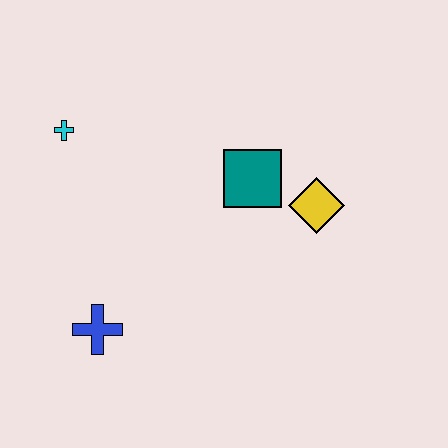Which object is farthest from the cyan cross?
The yellow diamond is farthest from the cyan cross.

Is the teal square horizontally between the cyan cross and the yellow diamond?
Yes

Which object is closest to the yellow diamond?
The teal square is closest to the yellow diamond.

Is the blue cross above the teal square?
No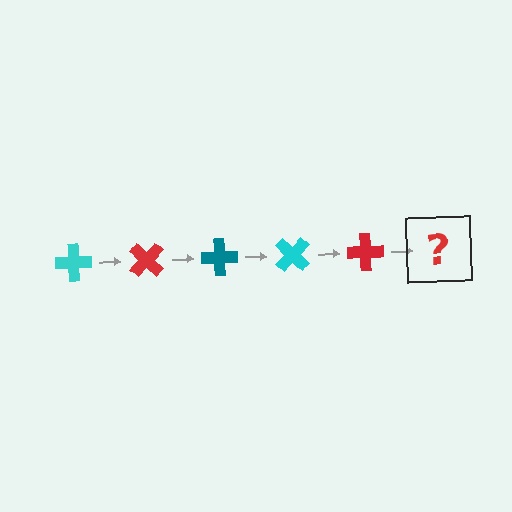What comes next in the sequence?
The next element should be a teal cross, rotated 225 degrees from the start.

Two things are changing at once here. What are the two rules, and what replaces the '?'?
The two rules are that it rotates 45 degrees each step and the color cycles through cyan, red, and teal. The '?' should be a teal cross, rotated 225 degrees from the start.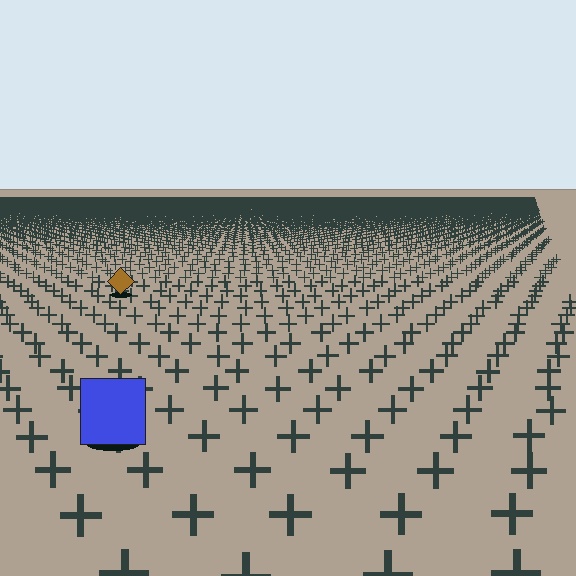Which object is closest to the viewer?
The blue square is closest. The texture marks near it are larger and more spread out.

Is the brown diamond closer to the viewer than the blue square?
No. The blue square is closer — you can tell from the texture gradient: the ground texture is coarser near it.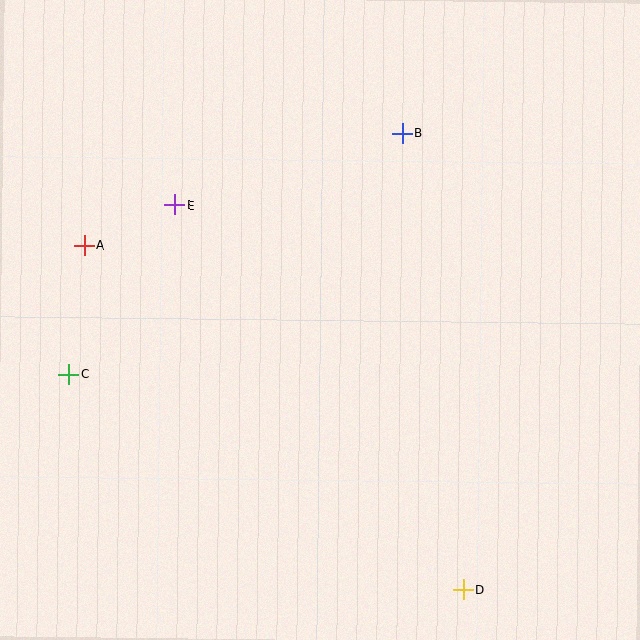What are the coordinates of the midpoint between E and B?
The midpoint between E and B is at (289, 169).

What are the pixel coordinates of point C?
Point C is at (69, 375).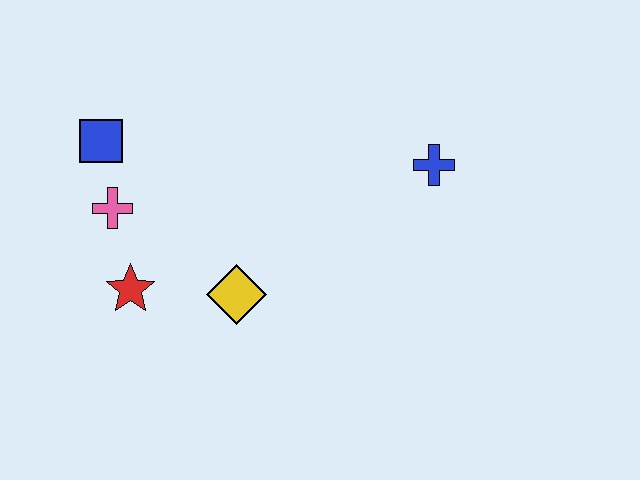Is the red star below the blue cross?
Yes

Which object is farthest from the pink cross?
The blue cross is farthest from the pink cross.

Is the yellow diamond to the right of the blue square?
Yes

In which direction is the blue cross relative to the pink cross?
The blue cross is to the right of the pink cross.